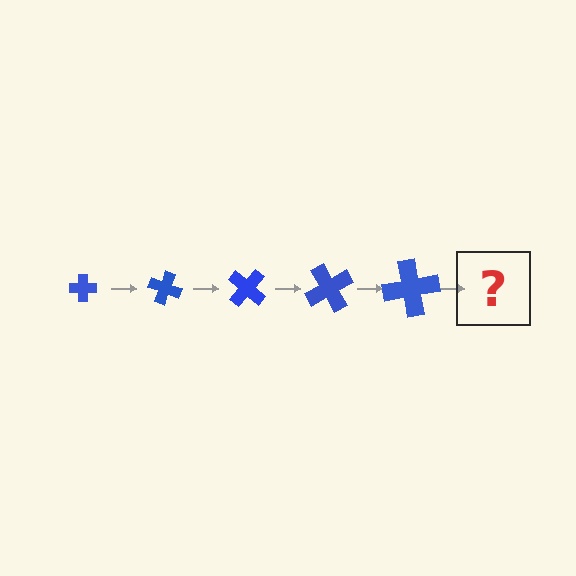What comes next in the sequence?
The next element should be a cross, larger than the previous one and rotated 100 degrees from the start.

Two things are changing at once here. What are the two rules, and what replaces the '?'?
The two rules are that the cross grows larger each step and it rotates 20 degrees each step. The '?' should be a cross, larger than the previous one and rotated 100 degrees from the start.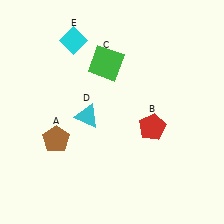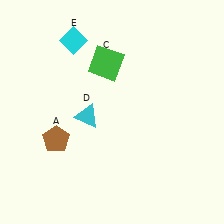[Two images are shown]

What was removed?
The red pentagon (B) was removed in Image 2.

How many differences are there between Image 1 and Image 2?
There is 1 difference between the two images.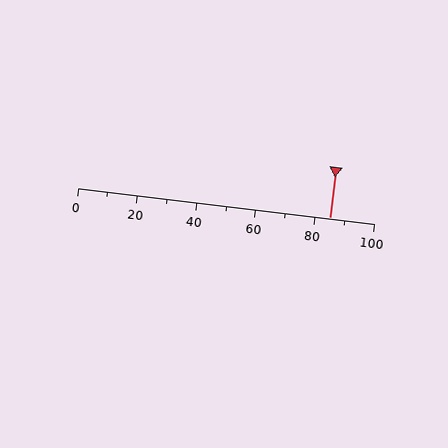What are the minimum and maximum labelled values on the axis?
The axis runs from 0 to 100.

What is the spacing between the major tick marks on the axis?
The major ticks are spaced 20 apart.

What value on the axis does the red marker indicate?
The marker indicates approximately 85.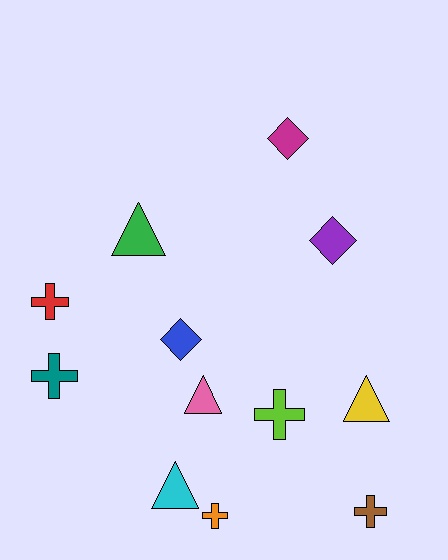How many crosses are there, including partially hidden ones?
There are 5 crosses.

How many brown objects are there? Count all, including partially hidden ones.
There is 1 brown object.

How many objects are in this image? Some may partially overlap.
There are 12 objects.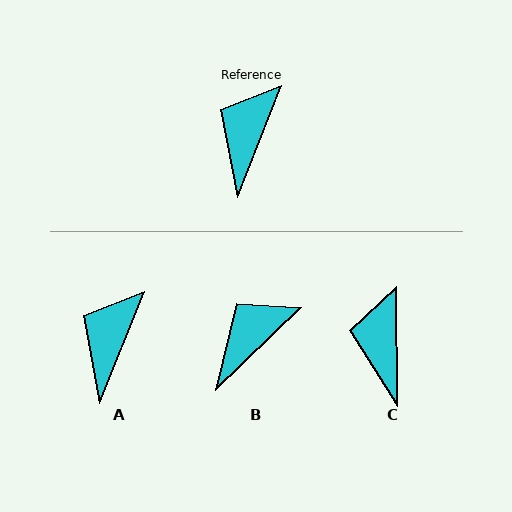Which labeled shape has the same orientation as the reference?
A.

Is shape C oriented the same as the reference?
No, it is off by about 22 degrees.